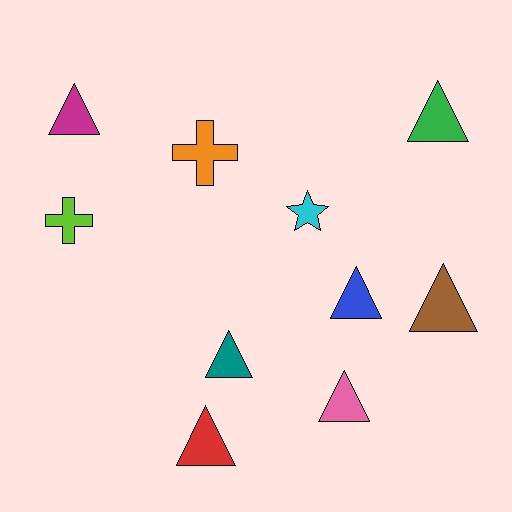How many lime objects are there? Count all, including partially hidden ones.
There is 1 lime object.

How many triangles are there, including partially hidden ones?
There are 7 triangles.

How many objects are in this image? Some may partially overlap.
There are 10 objects.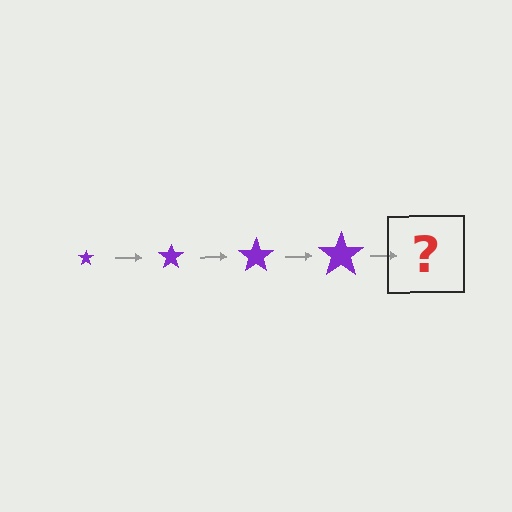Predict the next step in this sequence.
The next step is a purple star, larger than the previous one.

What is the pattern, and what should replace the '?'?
The pattern is that the star gets progressively larger each step. The '?' should be a purple star, larger than the previous one.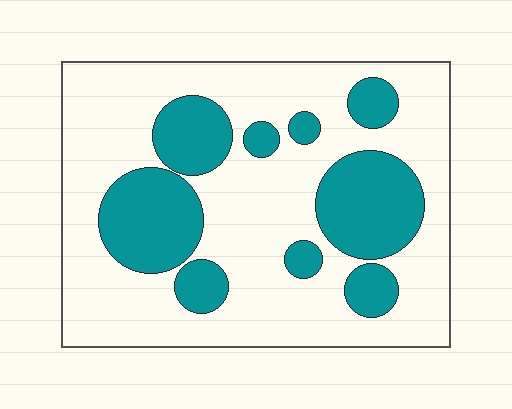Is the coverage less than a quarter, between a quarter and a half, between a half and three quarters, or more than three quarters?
Between a quarter and a half.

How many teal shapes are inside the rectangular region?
9.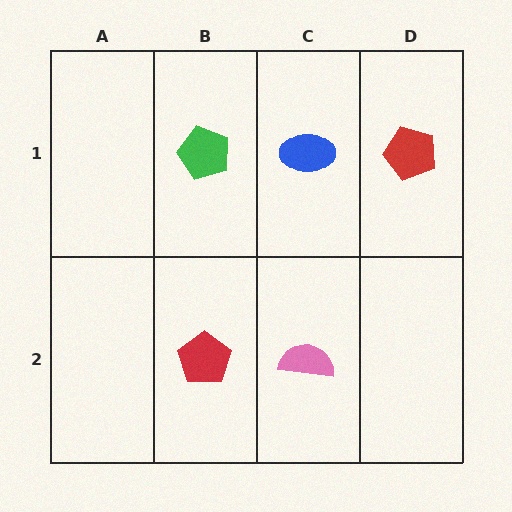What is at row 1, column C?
A blue ellipse.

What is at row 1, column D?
A red pentagon.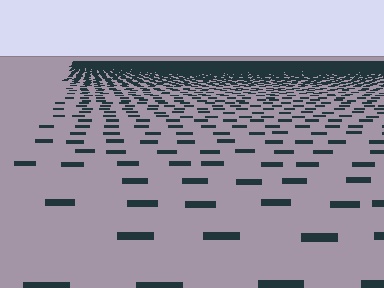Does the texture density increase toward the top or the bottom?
Density increases toward the top.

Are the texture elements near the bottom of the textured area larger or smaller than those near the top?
Larger. Near the bottom, elements are closer to the viewer and appear at a bigger on-screen size.